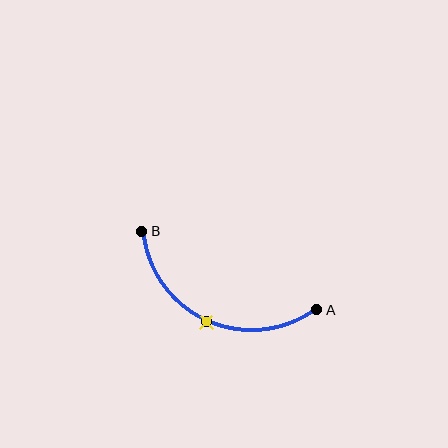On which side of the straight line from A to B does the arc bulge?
The arc bulges below the straight line connecting A and B.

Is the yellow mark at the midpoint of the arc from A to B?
Yes. The yellow mark lies on the arc at equal arc-length from both A and B — it is the arc midpoint.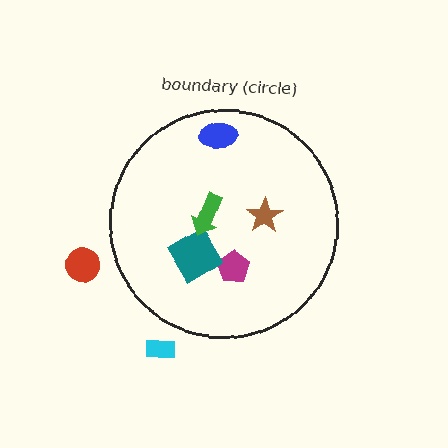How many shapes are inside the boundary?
5 inside, 2 outside.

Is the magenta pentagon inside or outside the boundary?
Inside.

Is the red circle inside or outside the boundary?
Outside.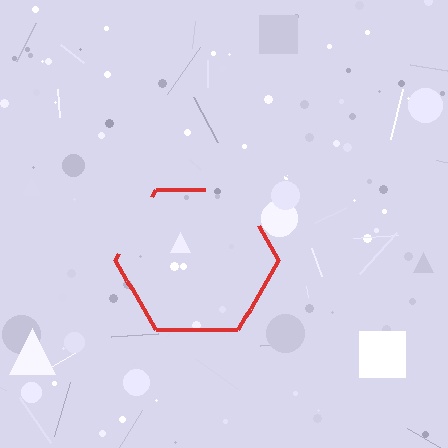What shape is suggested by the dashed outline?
The dashed outline suggests a hexagon.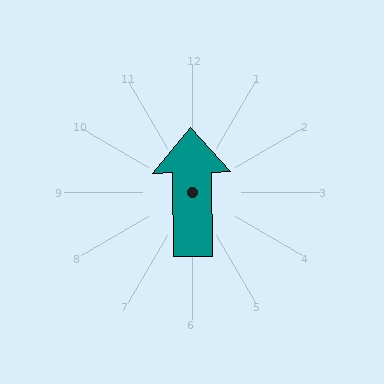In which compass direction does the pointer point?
North.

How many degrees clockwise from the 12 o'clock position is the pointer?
Approximately 359 degrees.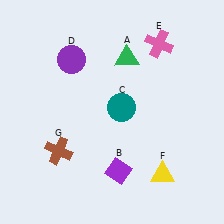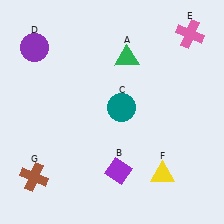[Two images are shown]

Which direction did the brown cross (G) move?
The brown cross (G) moved down.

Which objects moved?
The objects that moved are: the purple circle (D), the pink cross (E), the brown cross (G).